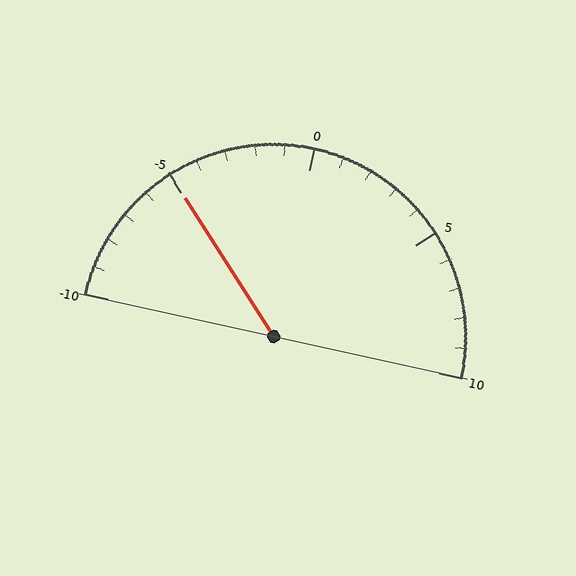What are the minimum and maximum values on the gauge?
The gauge ranges from -10 to 10.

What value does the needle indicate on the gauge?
The needle indicates approximately -5.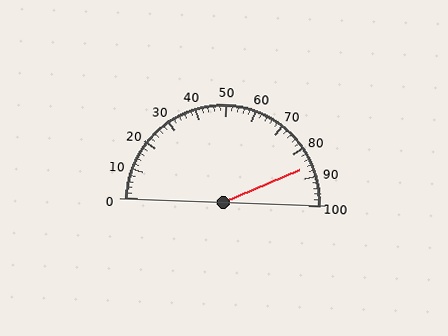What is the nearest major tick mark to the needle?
The nearest major tick mark is 90.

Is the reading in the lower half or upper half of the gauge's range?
The reading is in the upper half of the range (0 to 100).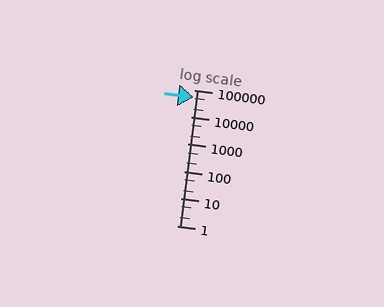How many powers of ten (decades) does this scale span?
The scale spans 5 decades, from 1 to 100000.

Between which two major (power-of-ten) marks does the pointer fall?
The pointer is between 10000 and 100000.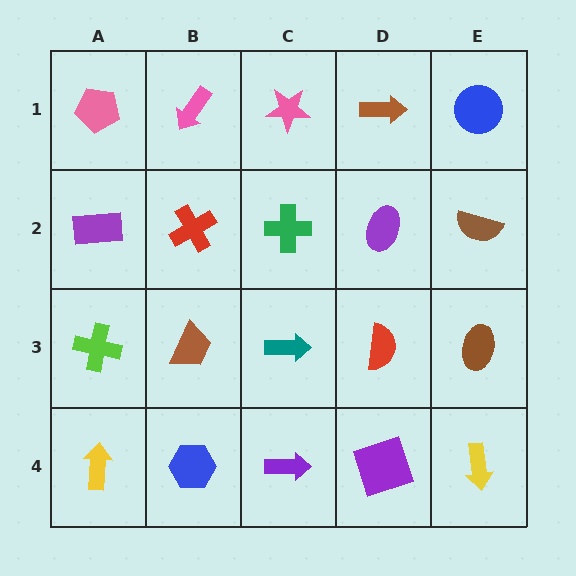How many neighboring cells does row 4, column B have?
3.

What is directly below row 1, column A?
A purple rectangle.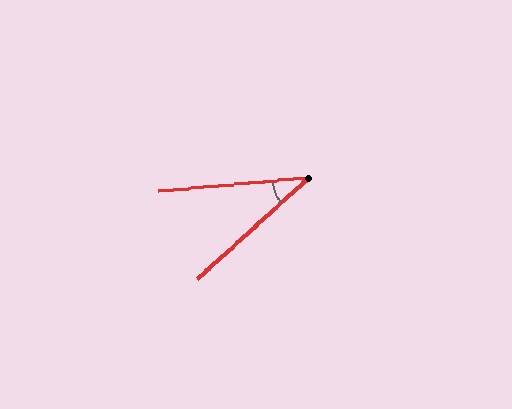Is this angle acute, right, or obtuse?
It is acute.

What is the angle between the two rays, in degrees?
Approximately 37 degrees.